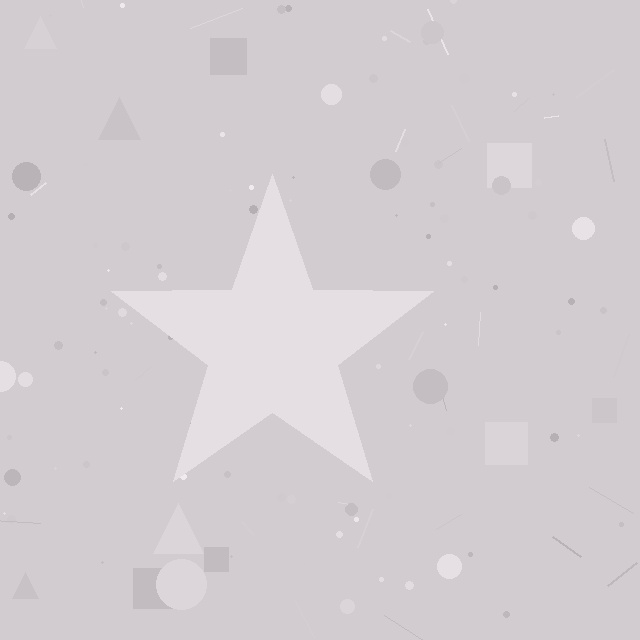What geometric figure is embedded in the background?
A star is embedded in the background.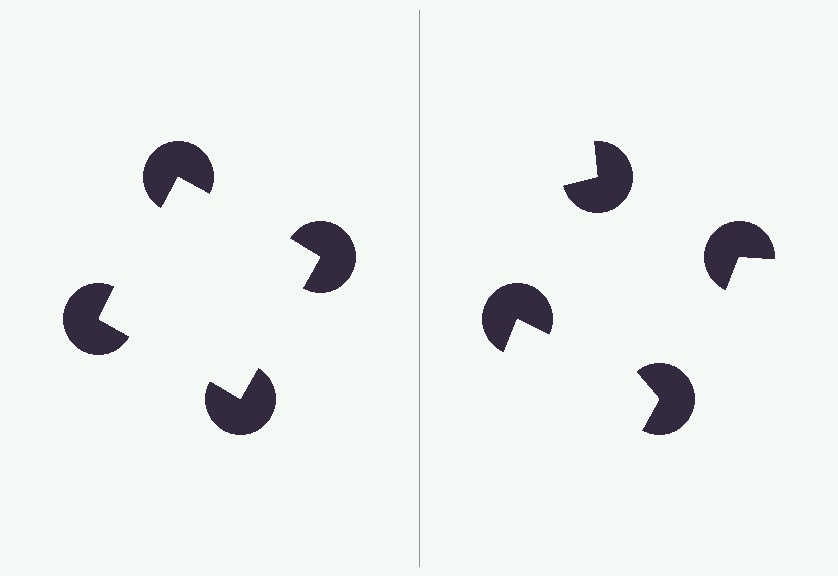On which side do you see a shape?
An illusory square appears on the left side. On the right side the wedge cuts are rotated, so no coherent shape forms.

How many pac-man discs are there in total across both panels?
8 — 4 on each side.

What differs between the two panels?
The pac-man discs are positioned identically on both sides; only the wedge orientations differ. On the left they align to a square; on the right they are misaligned.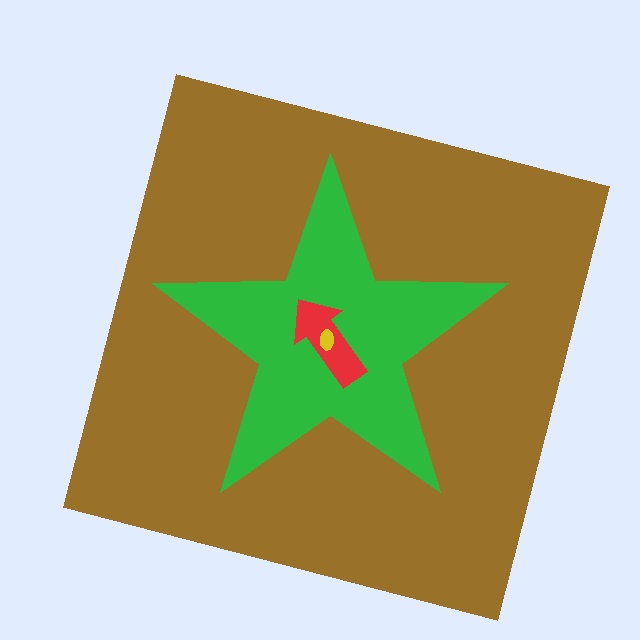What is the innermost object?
The yellow ellipse.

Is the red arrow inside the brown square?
Yes.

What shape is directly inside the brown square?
The green star.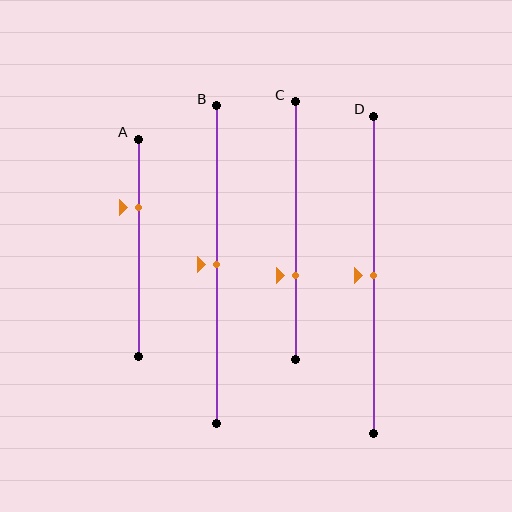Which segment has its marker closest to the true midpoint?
Segment B has its marker closest to the true midpoint.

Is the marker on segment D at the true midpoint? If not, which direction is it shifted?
Yes, the marker on segment D is at the true midpoint.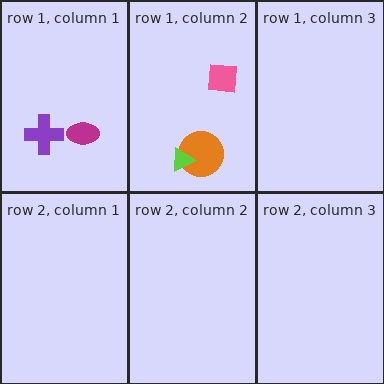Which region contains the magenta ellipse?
The row 1, column 1 region.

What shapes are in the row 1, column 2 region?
The orange circle, the lime triangle, the pink square.